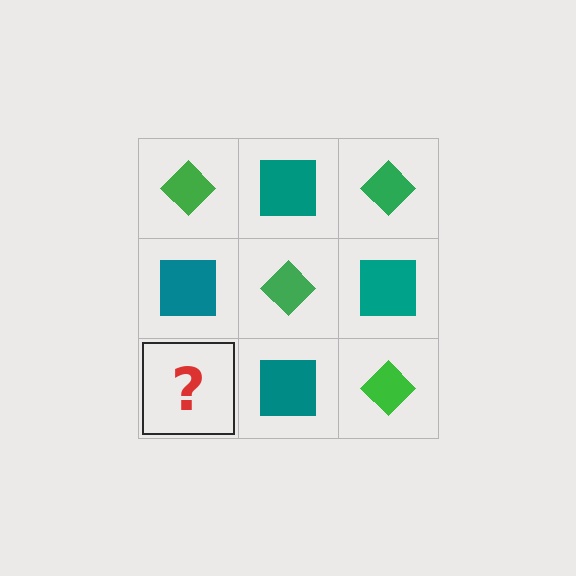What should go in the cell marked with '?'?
The missing cell should contain a green diamond.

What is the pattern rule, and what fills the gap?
The rule is that it alternates green diamond and teal square in a checkerboard pattern. The gap should be filled with a green diamond.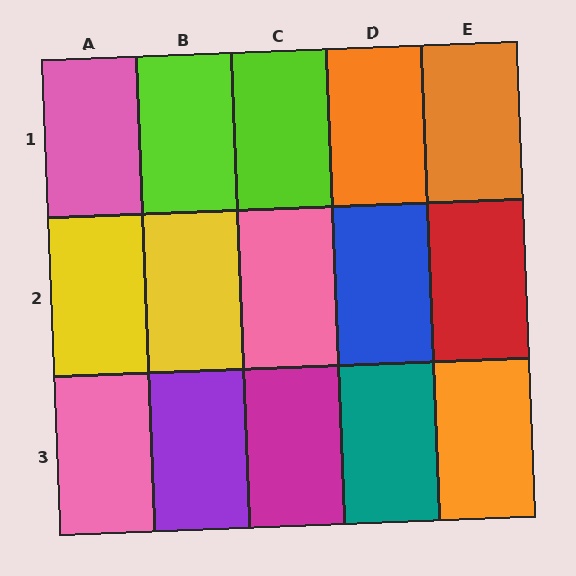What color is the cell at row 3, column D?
Teal.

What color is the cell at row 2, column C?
Pink.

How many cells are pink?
3 cells are pink.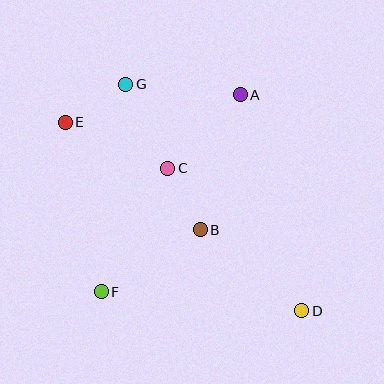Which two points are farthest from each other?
Points D and E are farthest from each other.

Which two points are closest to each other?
Points B and C are closest to each other.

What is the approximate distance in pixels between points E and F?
The distance between E and F is approximately 174 pixels.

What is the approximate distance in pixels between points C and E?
The distance between C and E is approximately 113 pixels.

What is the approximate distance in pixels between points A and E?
The distance between A and E is approximately 177 pixels.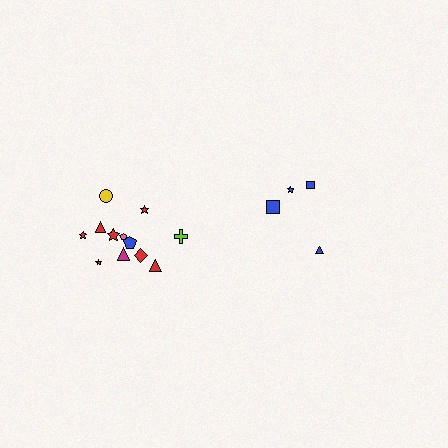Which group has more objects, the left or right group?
The left group.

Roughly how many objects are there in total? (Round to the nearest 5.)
Roughly 15 objects in total.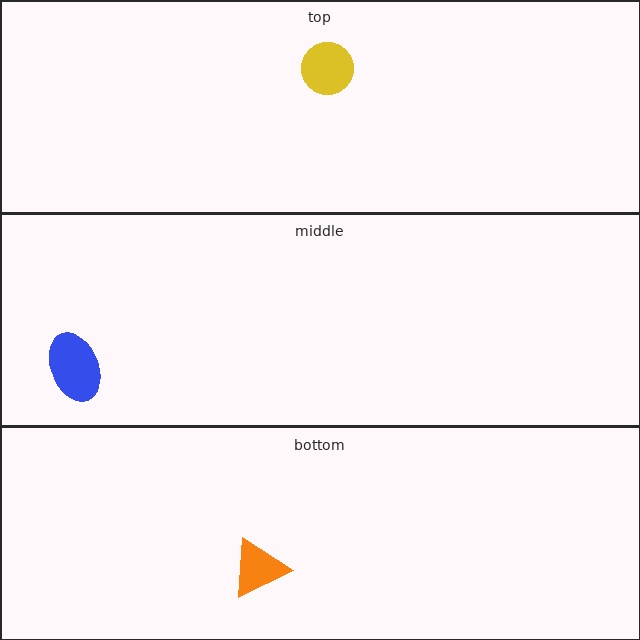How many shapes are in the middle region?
1.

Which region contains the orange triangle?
The bottom region.